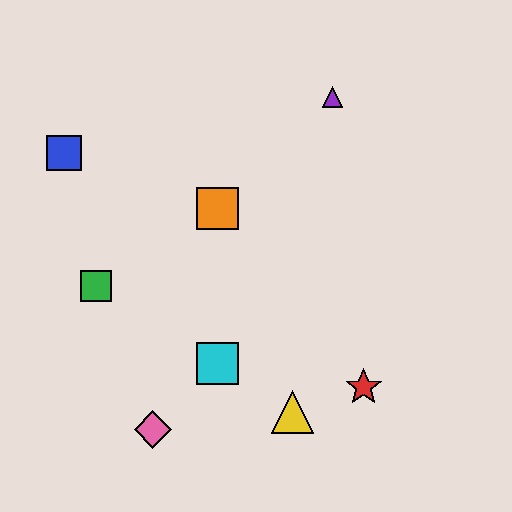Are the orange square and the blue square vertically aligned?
No, the orange square is at x≈218 and the blue square is at x≈64.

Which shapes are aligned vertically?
The orange square, the cyan square are aligned vertically.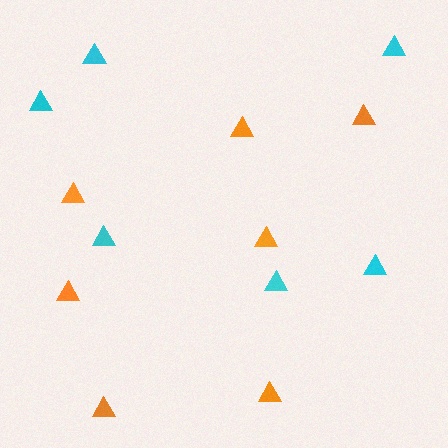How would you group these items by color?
There are 2 groups: one group of orange triangles (7) and one group of cyan triangles (6).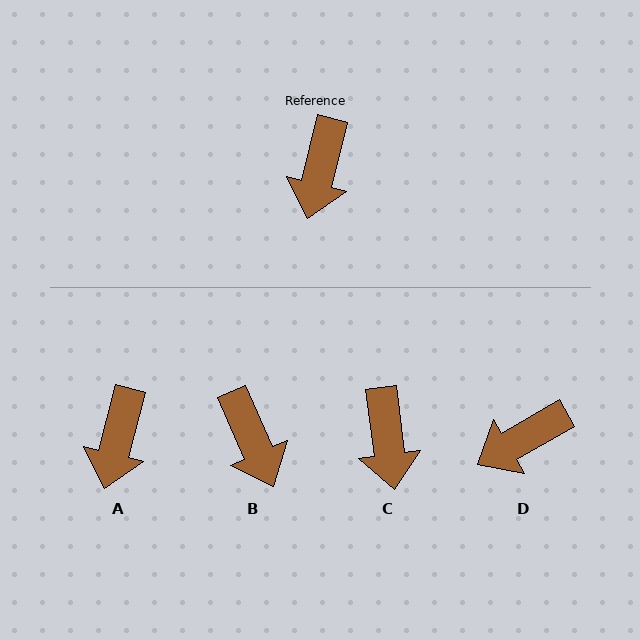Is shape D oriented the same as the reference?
No, it is off by about 46 degrees.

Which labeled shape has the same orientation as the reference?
A.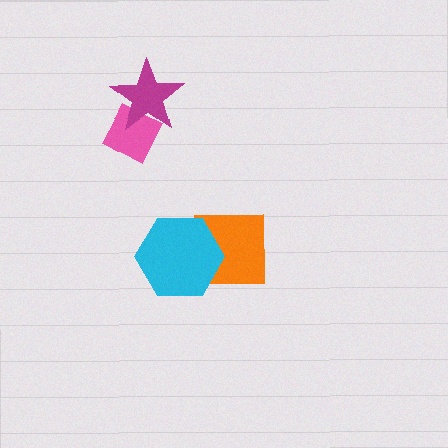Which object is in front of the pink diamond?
The magenta star is in front of the pink diamond.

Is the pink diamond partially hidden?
Yes, it is partially covered by another shape.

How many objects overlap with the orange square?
1 object overlaps with the orange square.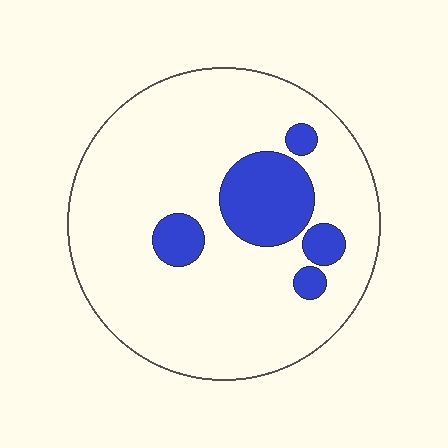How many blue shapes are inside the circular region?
5.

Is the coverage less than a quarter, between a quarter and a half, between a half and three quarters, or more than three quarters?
Less than a quarter.